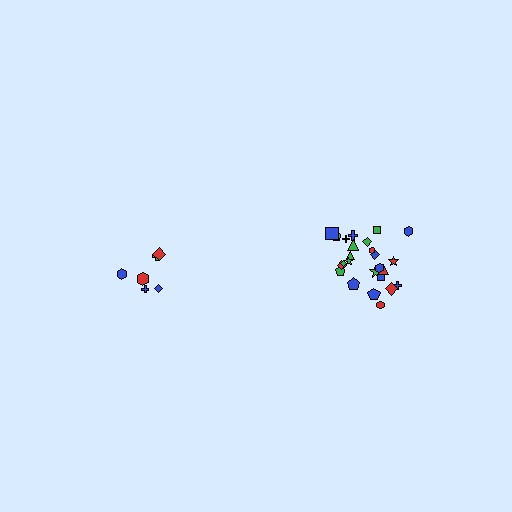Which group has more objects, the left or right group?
The right group.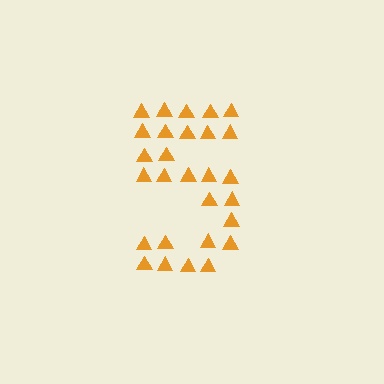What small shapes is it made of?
It is made of small triangles.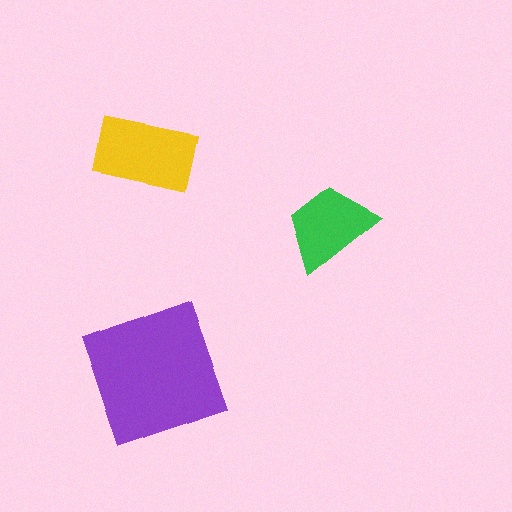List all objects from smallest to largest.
The green trapezoid, the yellow rectangle, the purple square.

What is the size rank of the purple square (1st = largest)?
1st.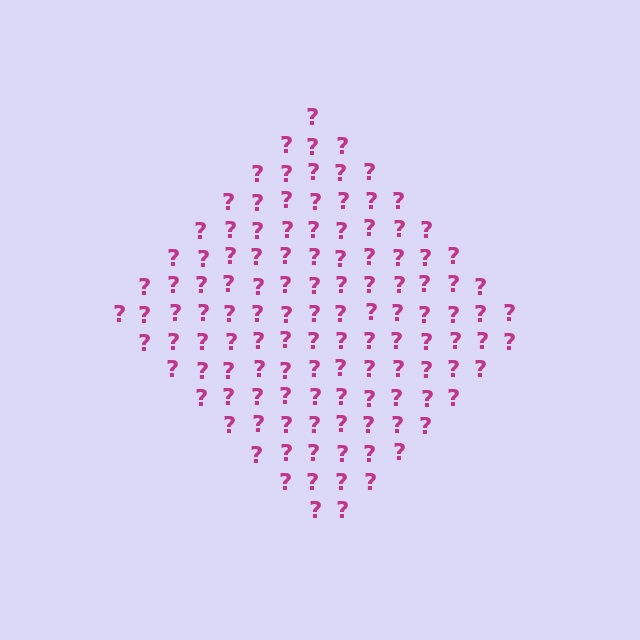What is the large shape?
The large shape is a diamond.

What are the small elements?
The small elements are question marks.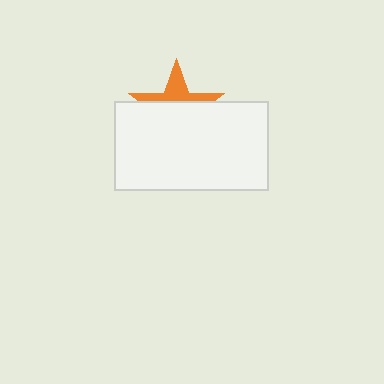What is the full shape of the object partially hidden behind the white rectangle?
The partially hidden object is an orange star.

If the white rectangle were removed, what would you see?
You would see the complete orange star.